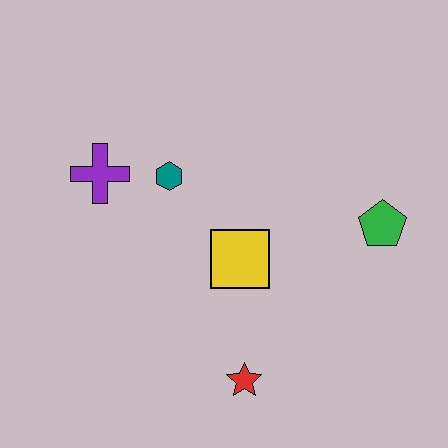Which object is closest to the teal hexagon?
The purple cross is closest to the teal hexagon.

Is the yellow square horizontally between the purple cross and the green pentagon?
Yes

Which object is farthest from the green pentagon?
The purple cross is farthest from the green pentagon.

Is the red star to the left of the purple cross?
No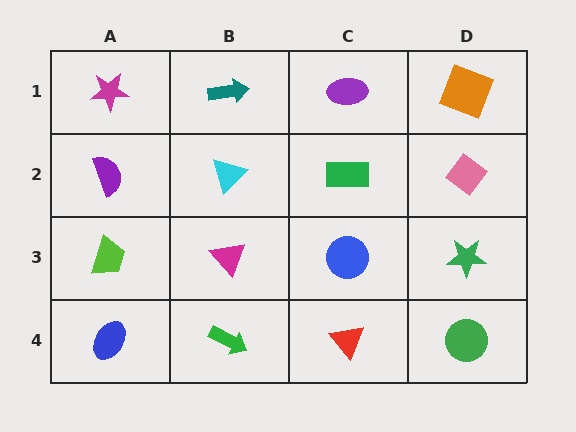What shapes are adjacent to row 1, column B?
A cyan triangle (row 2, column B), a magenta star (row 1, column A), a purple ellipse (row 1, column C).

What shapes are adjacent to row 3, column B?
A cyan triangle (row 2, column B), a green arrow (row 4, column B), a lime trapezoid (row 3, column A), a blue circle (row 3, column C).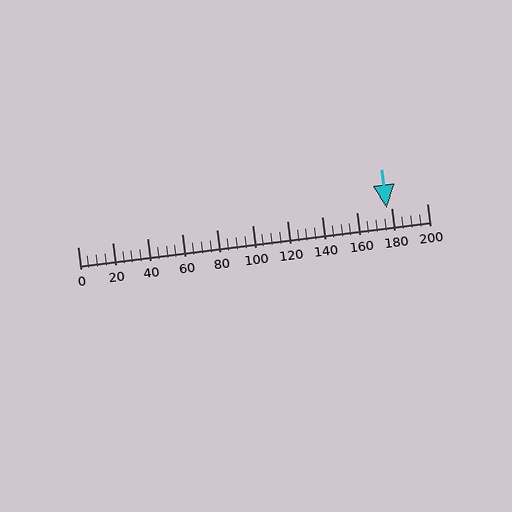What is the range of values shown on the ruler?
The ruler shows values from 0 to 200.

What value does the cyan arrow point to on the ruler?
The cyan arrow points to approximately 177.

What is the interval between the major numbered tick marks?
The major tick marks are spaced 20 units apart.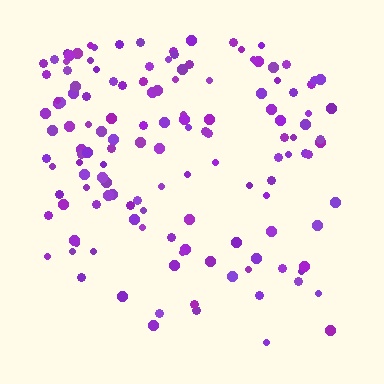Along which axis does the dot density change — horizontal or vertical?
Vertical.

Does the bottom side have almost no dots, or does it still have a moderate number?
Still a moderate number, just noticeably fewer than the top.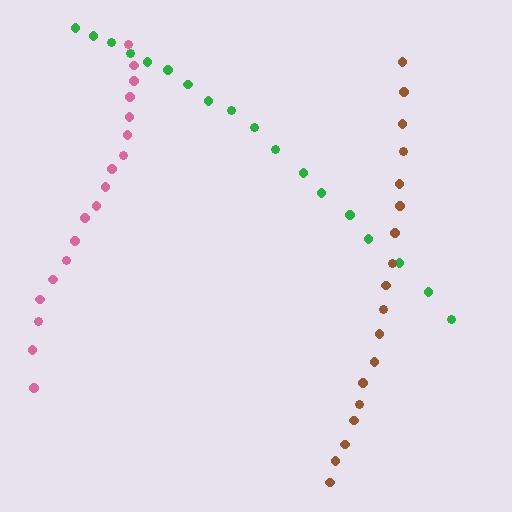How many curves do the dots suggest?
There are 3 distinct paths.